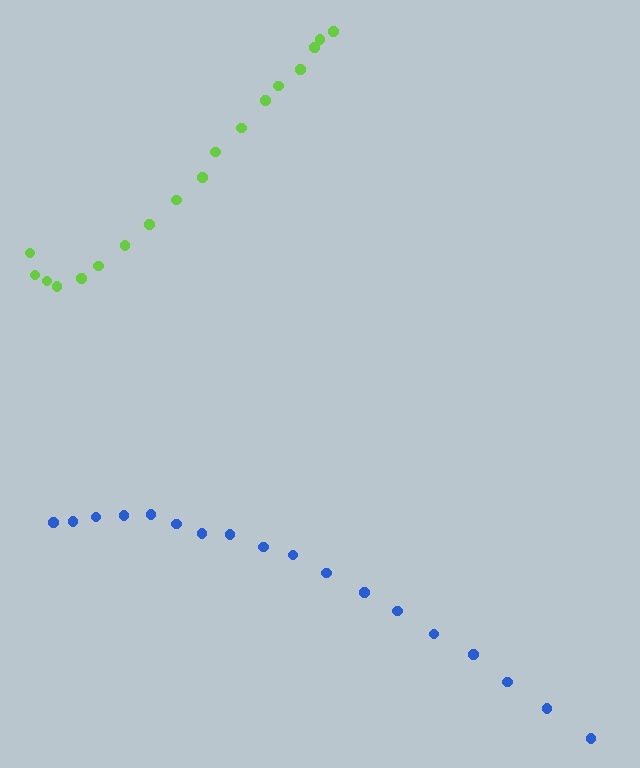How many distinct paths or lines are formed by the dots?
There are 2 distinct paths.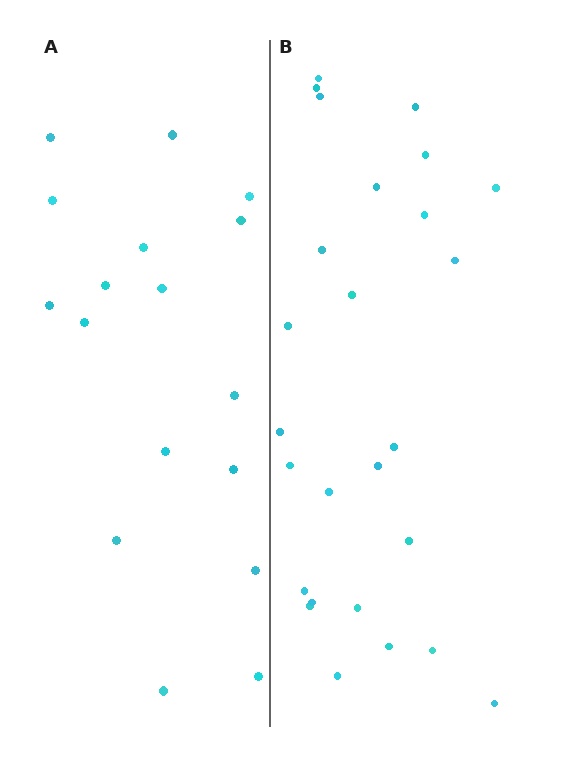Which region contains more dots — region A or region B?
Region B (the right region) has more dots.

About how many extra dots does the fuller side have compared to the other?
Region B has roughly 8 or so more dots than region A.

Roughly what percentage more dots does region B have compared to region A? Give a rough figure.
About 55% more.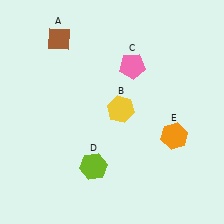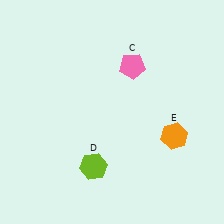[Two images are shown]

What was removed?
The brown diamond (A), the yellow hexagon (B) were removed in Image 2.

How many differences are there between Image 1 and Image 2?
There are 2 differences between the two images.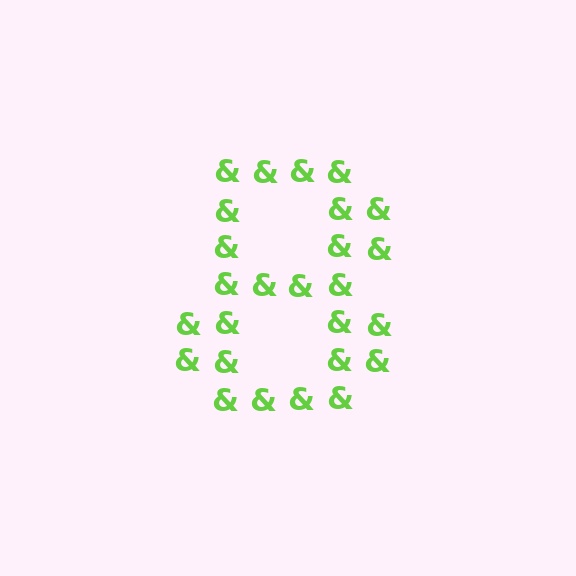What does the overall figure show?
The overall figure shows the digit 8.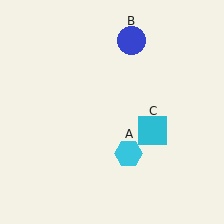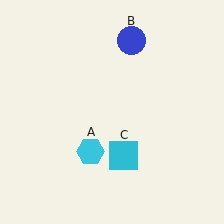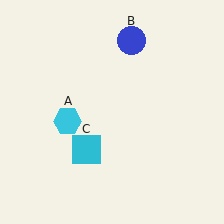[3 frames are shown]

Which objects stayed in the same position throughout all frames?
Blue circle (object B) remained stationary.